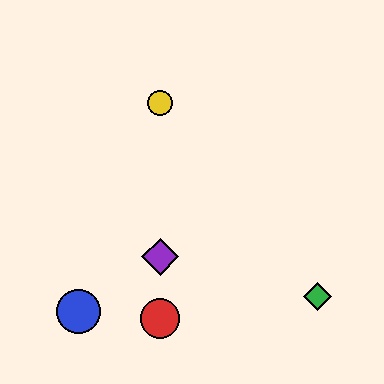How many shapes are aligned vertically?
3 shapes (the red circle, the yellow circle, the purple diamond) are aligned vertically.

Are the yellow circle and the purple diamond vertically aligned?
Yes, both are at x≈160.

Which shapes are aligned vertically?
The red circle, the yellow circle, the purple diamond are aligned vertically.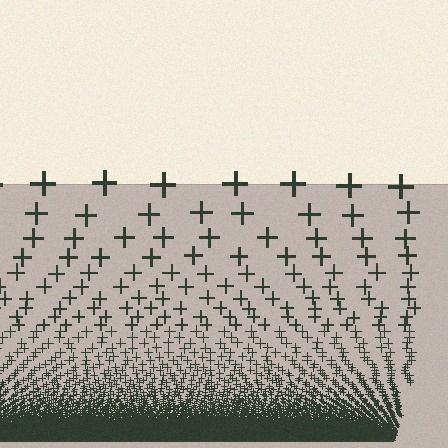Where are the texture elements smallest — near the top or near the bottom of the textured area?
Near the bottom.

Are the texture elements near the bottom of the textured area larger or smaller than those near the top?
Smaller. The gradient is inverted — elements near the bottom are smaller and denser.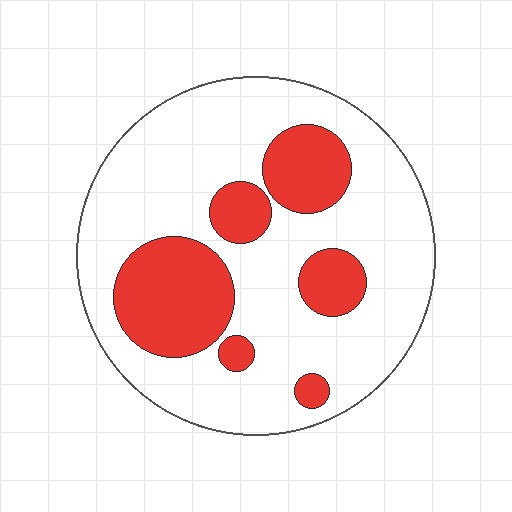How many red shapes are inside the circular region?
6.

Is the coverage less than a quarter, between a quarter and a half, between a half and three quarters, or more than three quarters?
Between a quarter and a half.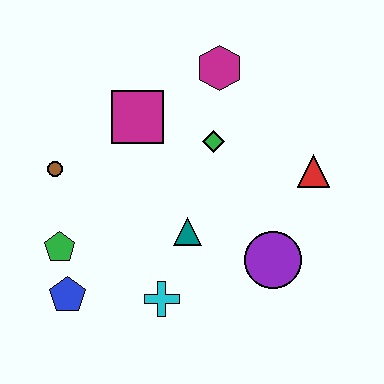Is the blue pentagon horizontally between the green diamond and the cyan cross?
No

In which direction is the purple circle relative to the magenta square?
The purple circle is below the magenta square.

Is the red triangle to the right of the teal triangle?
Yes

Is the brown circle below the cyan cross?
No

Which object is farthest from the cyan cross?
The magenta hexagon is farthest from the cyan cross.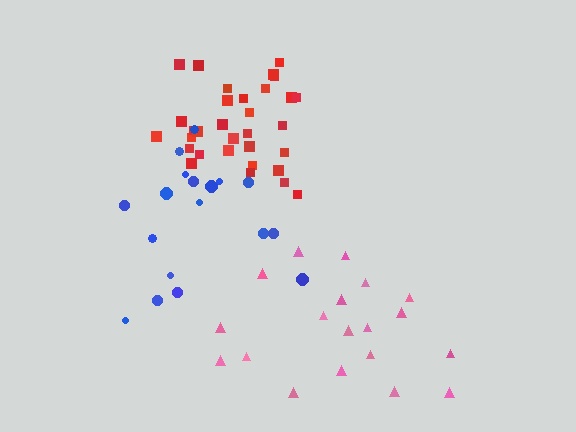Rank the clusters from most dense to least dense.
red, blue, pink.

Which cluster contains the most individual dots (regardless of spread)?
Red (32).